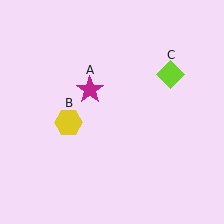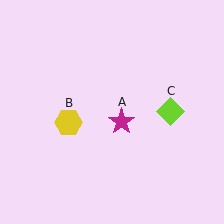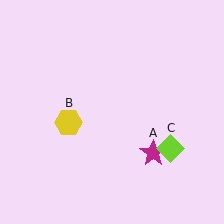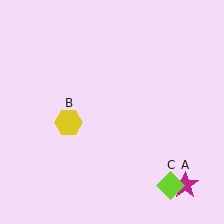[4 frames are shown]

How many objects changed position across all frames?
2 objects changed position: magenta star (object A), lime diamond (object C).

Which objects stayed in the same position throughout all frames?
Yellow hexagon (object B) remained stationary.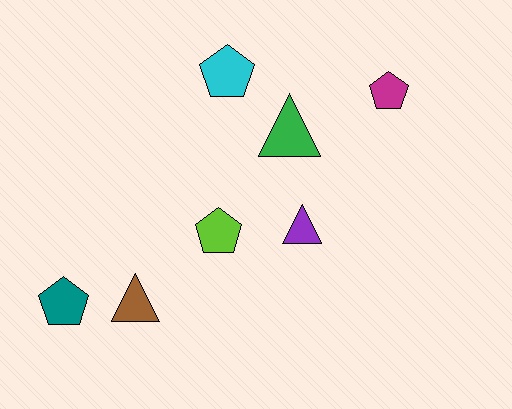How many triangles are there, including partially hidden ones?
There are 3 triangles.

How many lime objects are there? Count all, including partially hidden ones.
There is 1 lime object.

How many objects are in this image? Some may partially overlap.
There are 7 objects.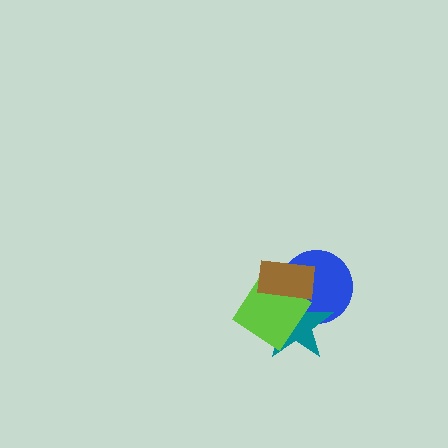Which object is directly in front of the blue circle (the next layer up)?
The teal star is directly in front of the blue circle.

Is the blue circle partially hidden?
Yes, it is partially covered by another shape.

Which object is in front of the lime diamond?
The brown rectangle is in front of the lime diamond.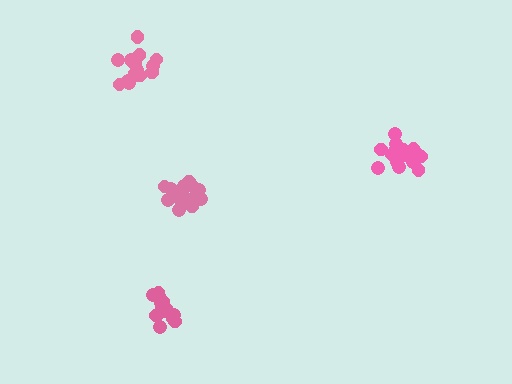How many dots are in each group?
Group 1: 15 dots, Group 2: 18 dots, Group 3: 20 dots, Group 4: 15 dots (68 total).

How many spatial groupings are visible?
There are 4 spatial groupings.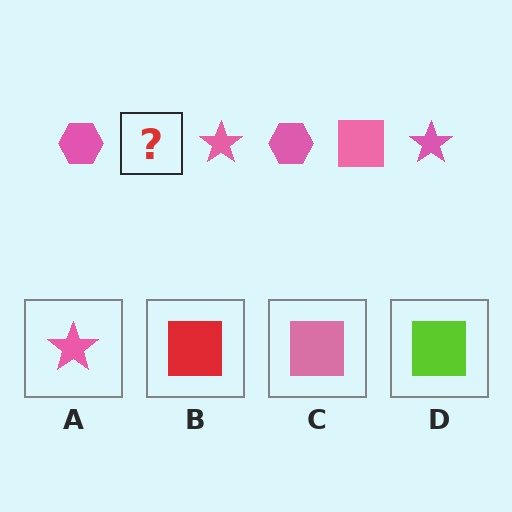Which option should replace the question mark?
Option C.